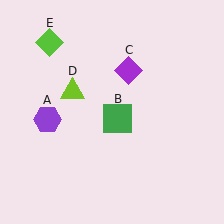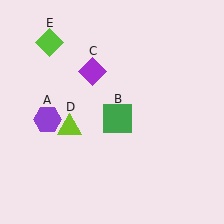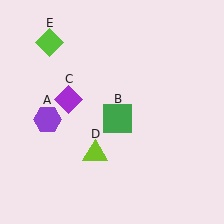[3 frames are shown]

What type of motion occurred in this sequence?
The purple diamond (object C), lime triangle (object D) rotated counterclockwise around the center of the scene.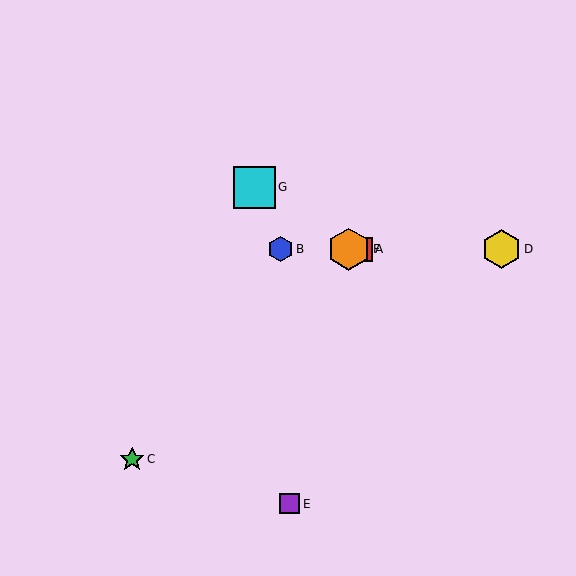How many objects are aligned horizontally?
4 objects (A, B, D, F) are aligned horizontally.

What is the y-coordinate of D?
Object D is at y≈249.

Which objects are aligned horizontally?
Objects A, B, D, F are aligned horizontally.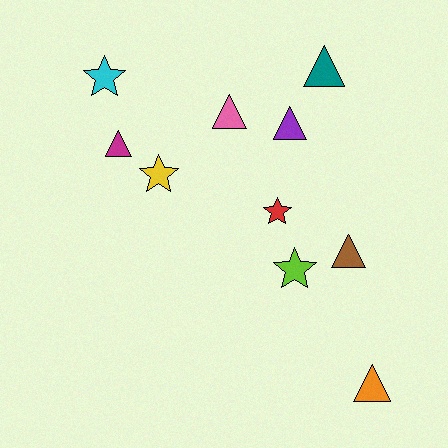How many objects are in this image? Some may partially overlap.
There are 10 objects.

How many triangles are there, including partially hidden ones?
There are 6 triangles.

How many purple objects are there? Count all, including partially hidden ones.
There is 1 purple object.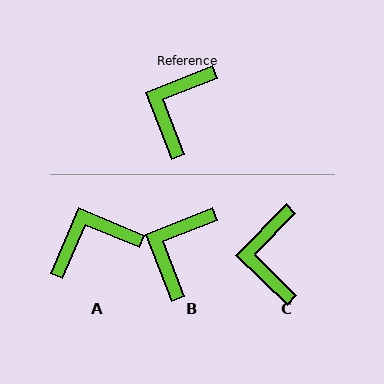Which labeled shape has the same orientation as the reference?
B.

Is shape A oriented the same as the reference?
No, it is off by about 44 degrees.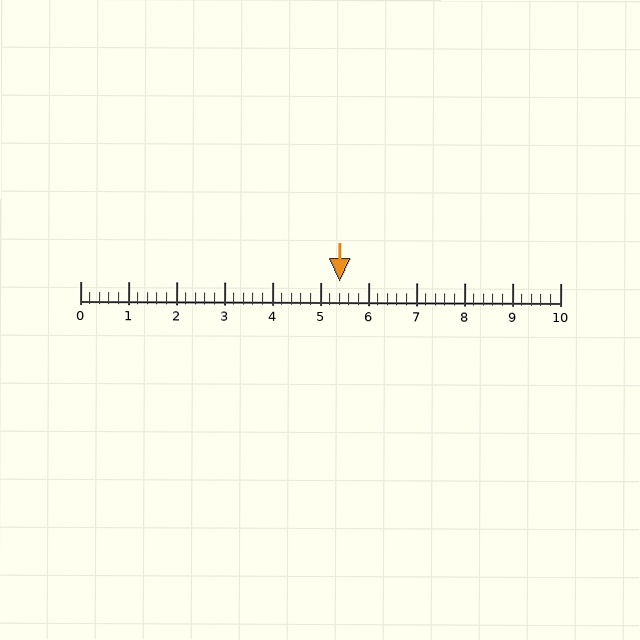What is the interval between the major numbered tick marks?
The major tick marks are spaced 1 units apart.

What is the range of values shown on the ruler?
The ruler shows values from 0 to 10.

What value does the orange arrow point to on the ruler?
The orange arrow points to approximately 5.4.